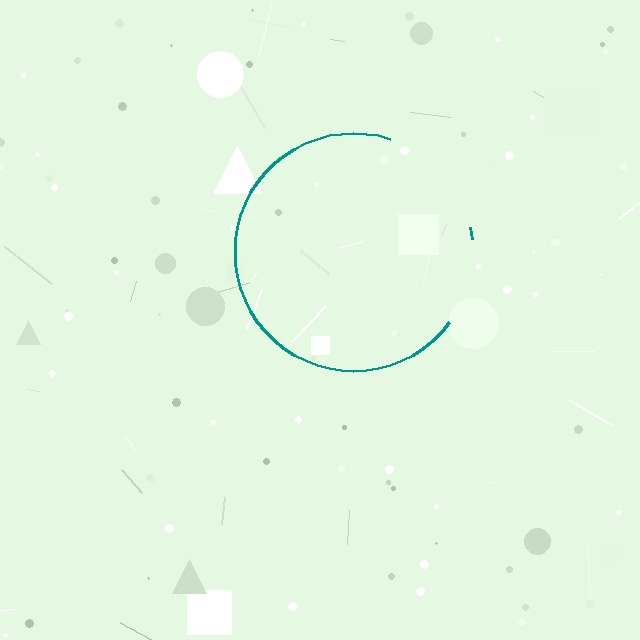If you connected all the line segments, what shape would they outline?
They would outline a circle.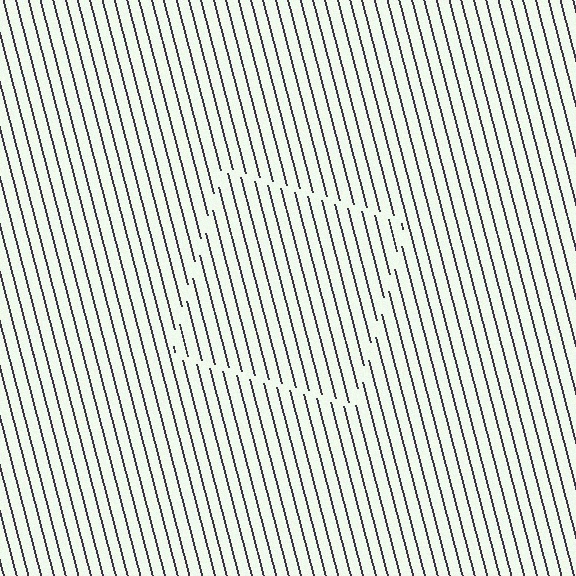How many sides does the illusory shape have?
4 sides — the line-ends trace a square.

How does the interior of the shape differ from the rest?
The interior of the shape contains the same grating, shifted by half a period — the contour is defined by the phase discontinuity where line-ends from the inner and outer gratings abut.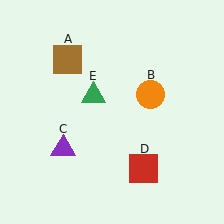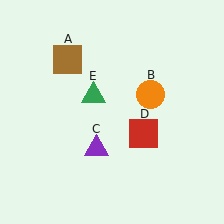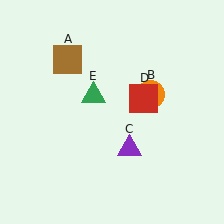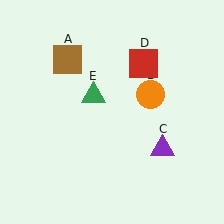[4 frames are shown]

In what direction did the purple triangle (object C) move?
The purple triangle (object C) moved right.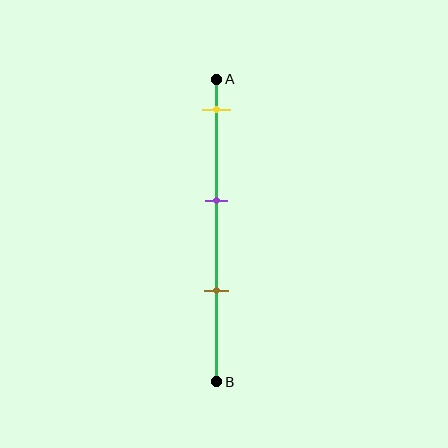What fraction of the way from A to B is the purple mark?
The purple mark is approximately 40% (0.4) of the way from A to B.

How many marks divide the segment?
There are 3 marks dividing the segment.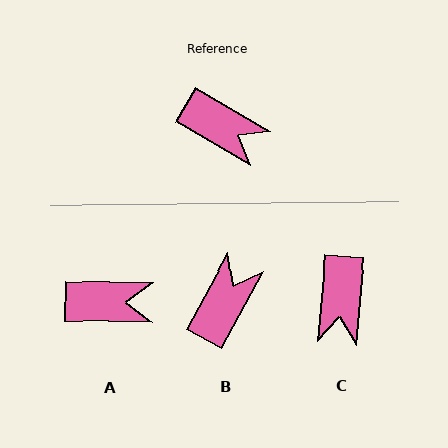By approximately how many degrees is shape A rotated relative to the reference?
Approximately 29 degrees counter-clockwise.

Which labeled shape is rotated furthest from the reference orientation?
B, about 91 degrees away.